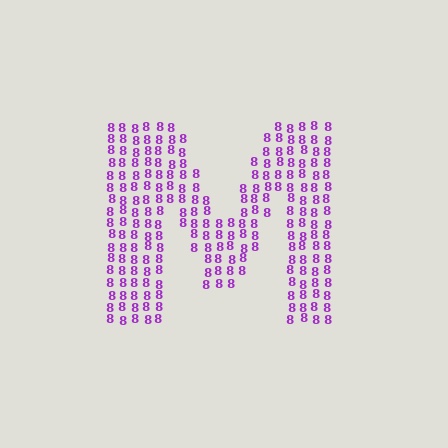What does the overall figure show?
The overall figure shows the letter M.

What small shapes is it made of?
It is made of small digit 8's.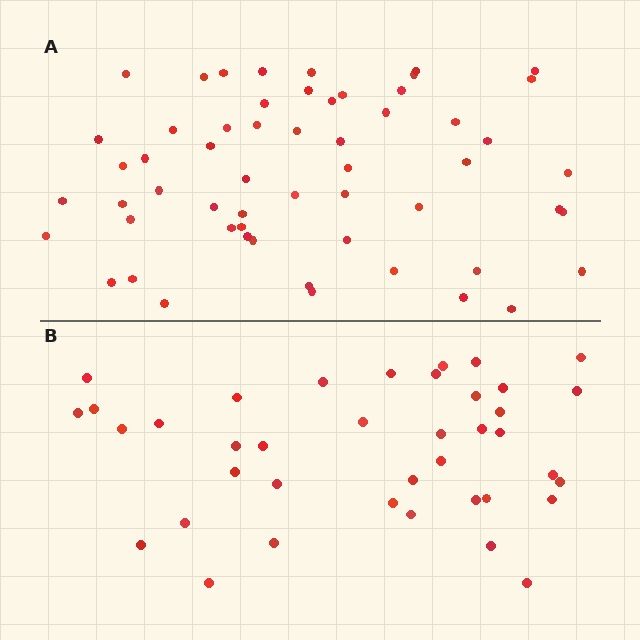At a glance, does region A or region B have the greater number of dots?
Region A (the top region) has more dots.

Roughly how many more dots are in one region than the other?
Region A has approximately 20 more dots than region B.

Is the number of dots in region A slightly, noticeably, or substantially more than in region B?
Region A has substantially more. The ratio is roughly 1.5 to 1.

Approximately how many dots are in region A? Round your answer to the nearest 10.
About 60 dots. (The exact count is 57, which rounds to 60.)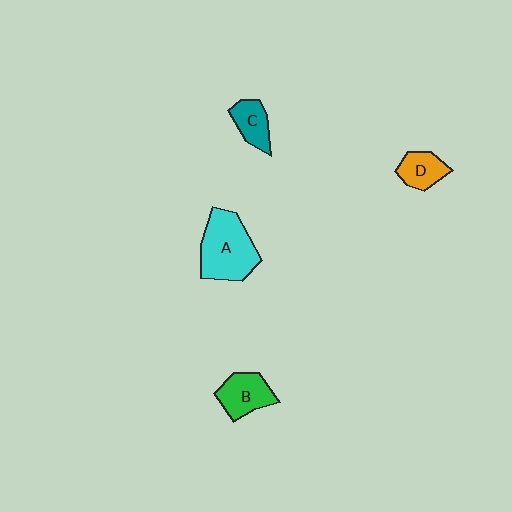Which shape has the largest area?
Shape A (cyan).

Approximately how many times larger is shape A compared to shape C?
Approximately 2.2 times.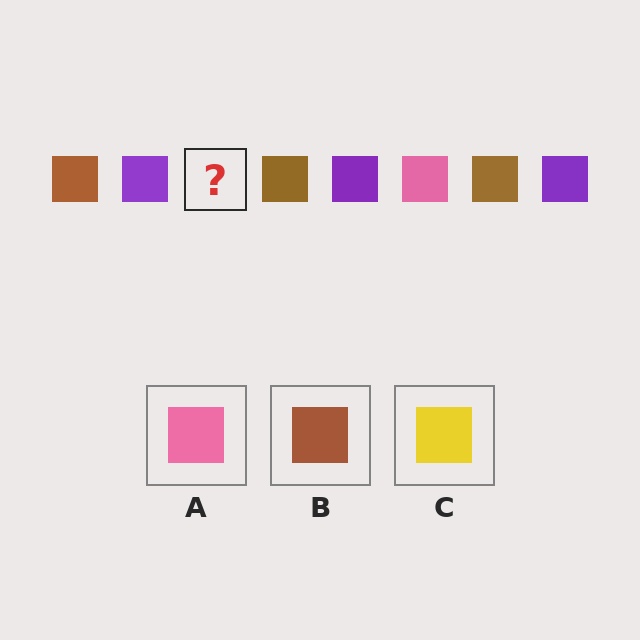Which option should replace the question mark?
Option A.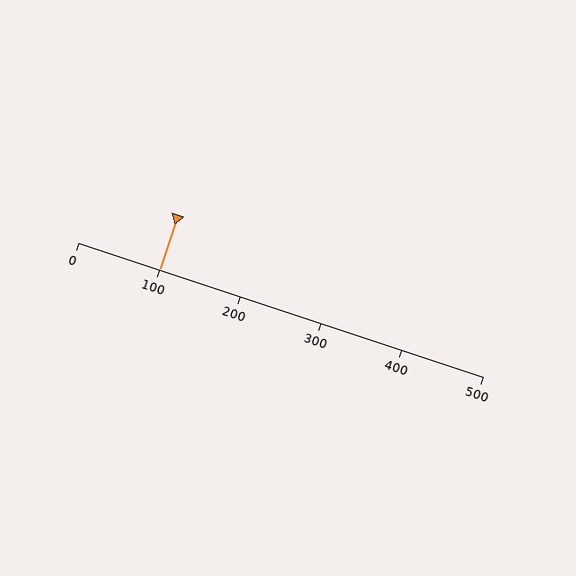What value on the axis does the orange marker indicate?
The marker indicates approximately 100.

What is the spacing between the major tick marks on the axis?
The major ticks are spaced 100 apart.